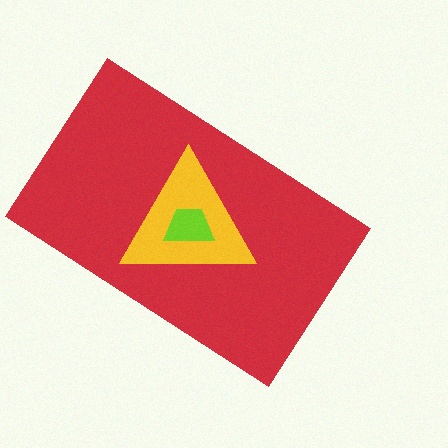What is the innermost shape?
The lime trapezoid.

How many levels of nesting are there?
3.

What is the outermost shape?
The red rectangle.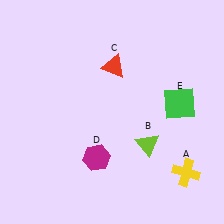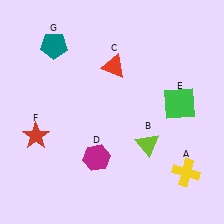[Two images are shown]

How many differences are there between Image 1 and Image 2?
There are 2 differences between the two images.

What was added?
A red star (F), a teal pentagon (G) were added in Image 2.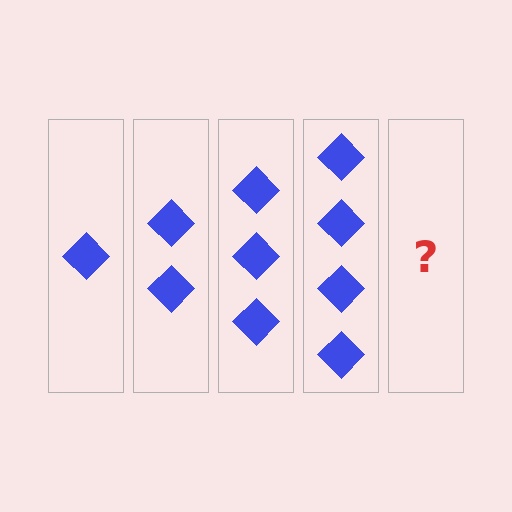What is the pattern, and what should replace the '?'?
The pattern is that each step adds one more diamond. The '?' should be 5 diamonds.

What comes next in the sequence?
The next element should be 5 diamonds.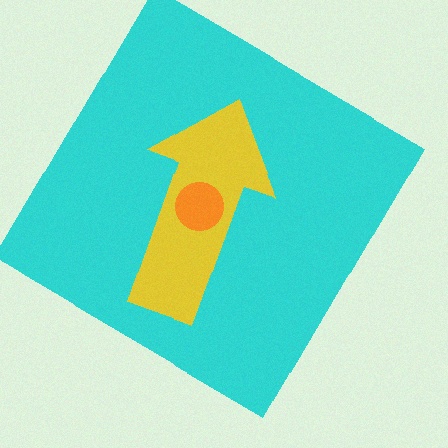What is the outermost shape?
The cyan diamond.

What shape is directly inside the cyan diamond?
The yellow arrow.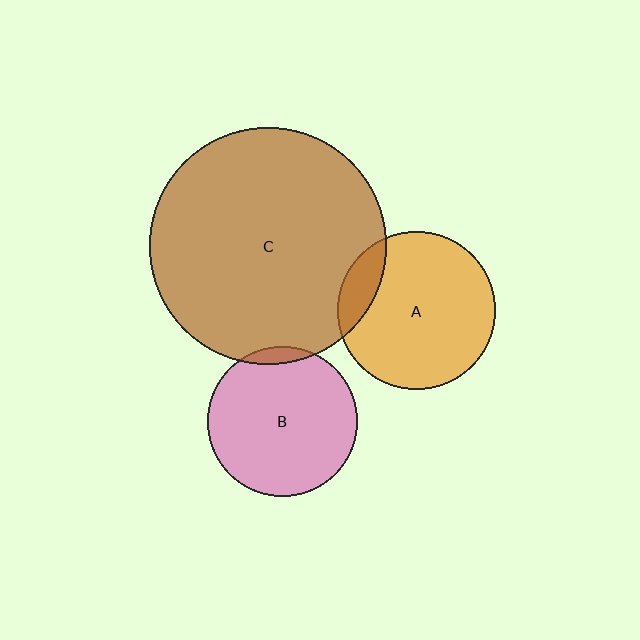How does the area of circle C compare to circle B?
Approximately 2.5 times.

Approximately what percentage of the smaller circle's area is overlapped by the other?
Approximately 5%.